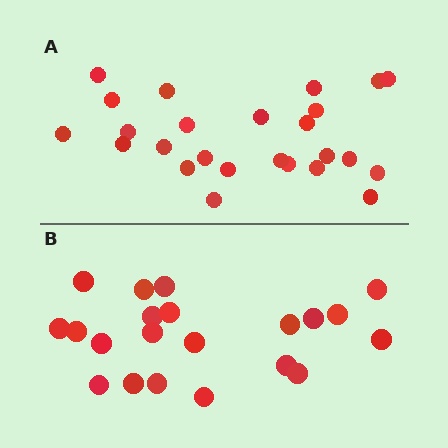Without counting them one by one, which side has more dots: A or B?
Region A (the top region) has more dots.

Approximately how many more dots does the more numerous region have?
Region A has about 4 more dots than region B.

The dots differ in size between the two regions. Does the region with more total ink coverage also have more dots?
No. Region B has more total ink coverage because its dots are larger, but region A actually contains more individual dots. Total area can be misleading — the number of items is what matters here.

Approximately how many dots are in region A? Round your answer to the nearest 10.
About 20 dots. (The exact count is 25, which rounds to 20.)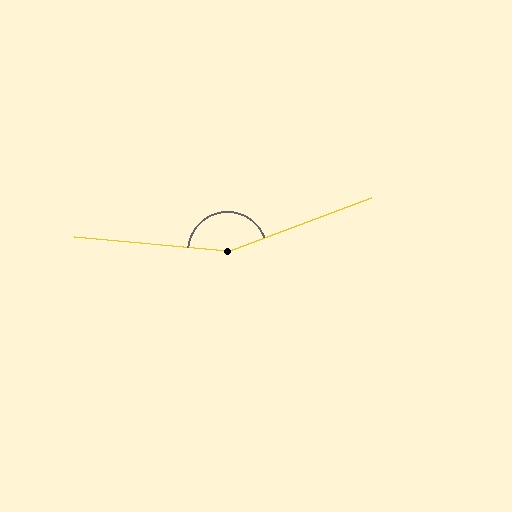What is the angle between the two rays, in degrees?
Approximately 154 degrees.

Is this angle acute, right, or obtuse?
It is obtuse.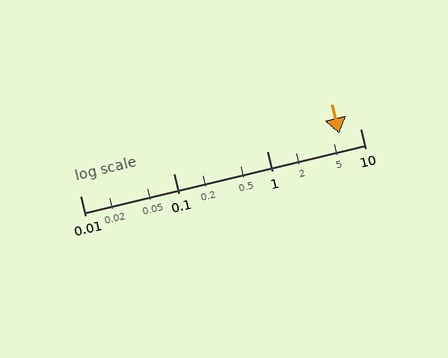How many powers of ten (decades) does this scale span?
The scale spans 3 decades, from 0.01 to 10.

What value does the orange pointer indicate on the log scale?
The pointer indicates approximately 6.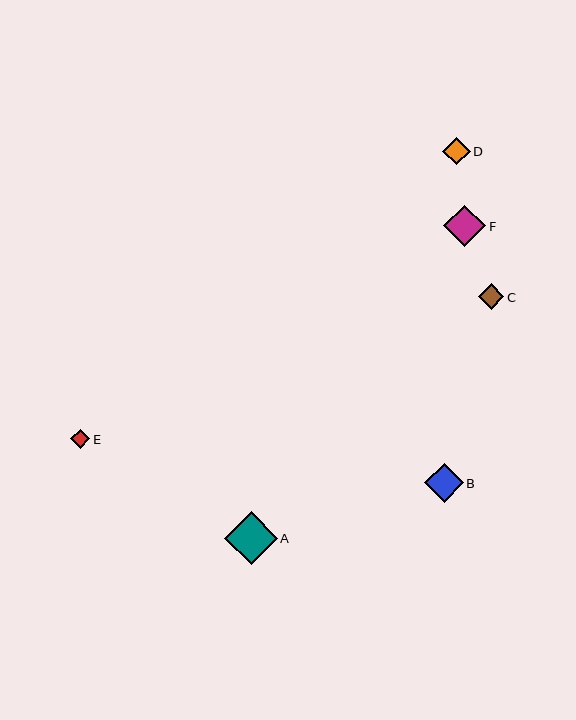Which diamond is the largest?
Diamond A is the largest with a size of approximately 52 pixels.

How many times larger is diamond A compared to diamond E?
Diamond A is approximately 2.7 times the size of diamond E.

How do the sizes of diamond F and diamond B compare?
Diamond F and diamond B are approximately the same size.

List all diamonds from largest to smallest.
From largest to smallest: A, F, B, D, C, E.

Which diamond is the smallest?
Diamond E is the smallest with a size of approximately 19 pixels.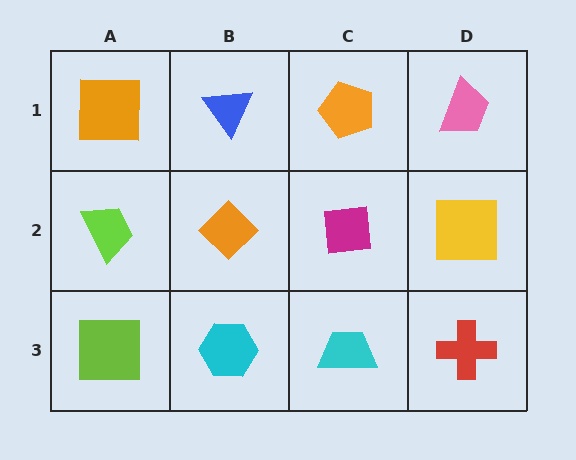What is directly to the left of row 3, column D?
A cyan trapezoid.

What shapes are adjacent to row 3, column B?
An orange diamond (row 2, column B), a lime square (row 3, column A), a cyan trapezoid (row 3, column C).